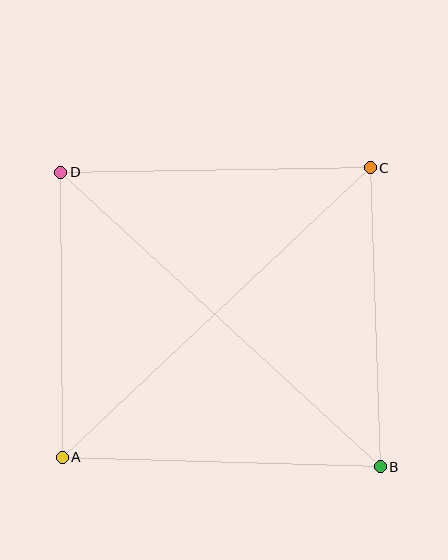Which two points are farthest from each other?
Points B and D are farthest from each other.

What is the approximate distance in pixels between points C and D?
The distance between C and D is approximately 309 pixels.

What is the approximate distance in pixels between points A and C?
The distance between A and C is approximately 422 pixels.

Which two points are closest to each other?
Points A and D are closest to each other.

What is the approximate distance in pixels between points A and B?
The distance between A and B is approximately 318 pixels.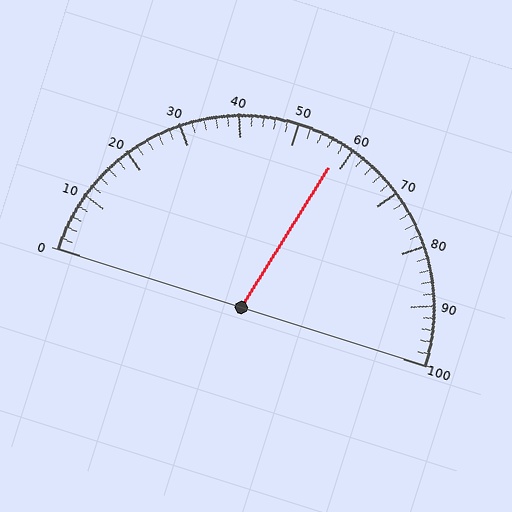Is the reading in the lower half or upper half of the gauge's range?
The reading is in the upper half of the range (0 to 100).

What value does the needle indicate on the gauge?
The needle indicates approximately 58.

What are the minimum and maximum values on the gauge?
The gauge ranges from 0 to 100.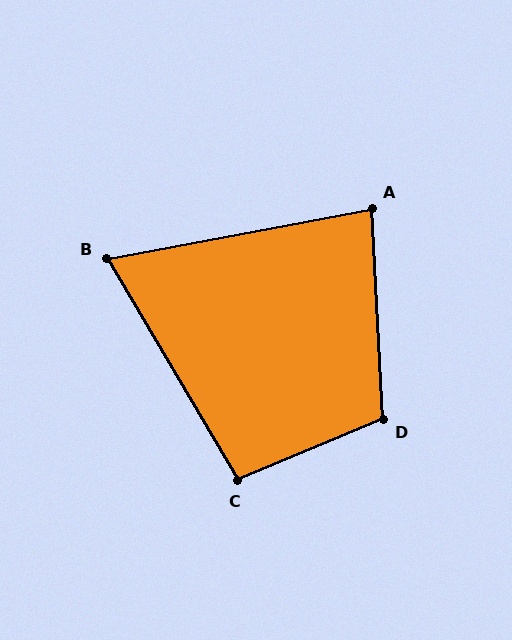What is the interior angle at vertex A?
Approximately 82 degrees (acute).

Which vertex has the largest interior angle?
D, at approximately 110 degrees.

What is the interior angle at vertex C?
Approximately 98 degrees (obtuse).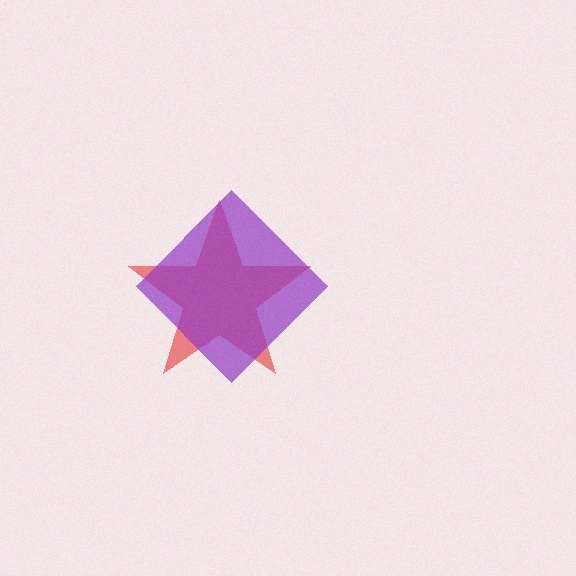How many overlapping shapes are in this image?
There are 2 overlapping shapes in the image.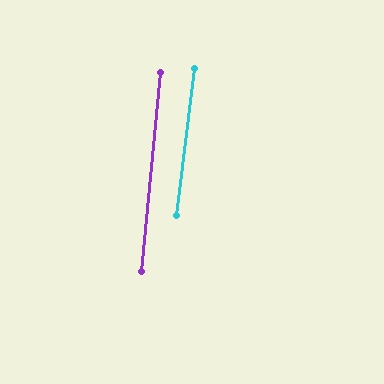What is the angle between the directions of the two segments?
Approximately 2 degrees.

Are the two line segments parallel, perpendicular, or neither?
Parallel — their directions differ by only 1.6°.